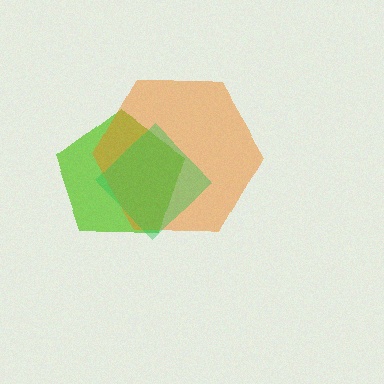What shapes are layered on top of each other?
The layered shapes are: a lime pentagon, an orange hexagon, a green diamond.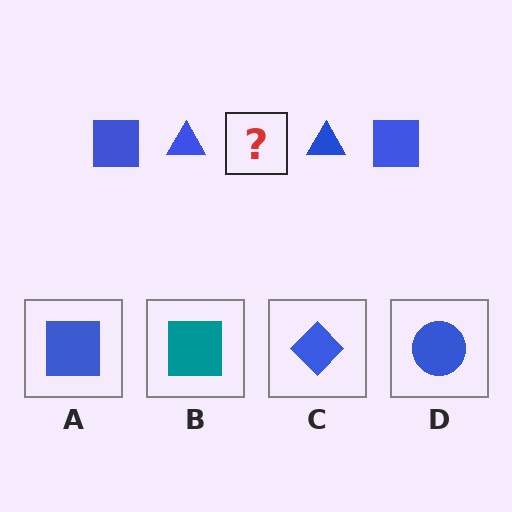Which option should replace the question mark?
Option A.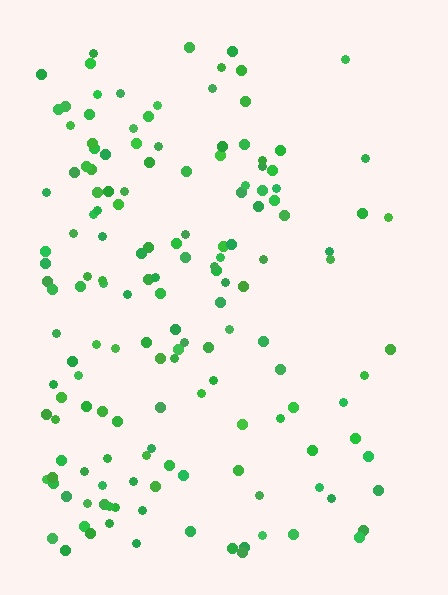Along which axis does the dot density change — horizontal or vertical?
Horizontal.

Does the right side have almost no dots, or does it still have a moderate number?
Still a moderate number, just noticeably fewer than the left.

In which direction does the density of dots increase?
From right to left, with the left side densest.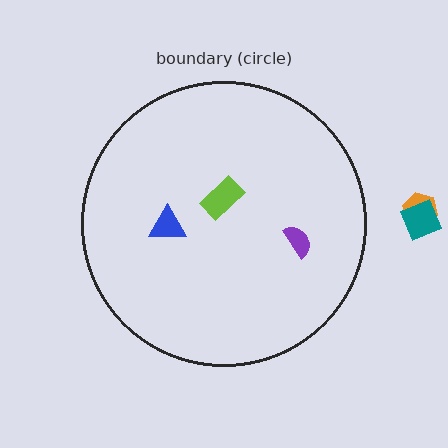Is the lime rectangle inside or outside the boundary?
Inside.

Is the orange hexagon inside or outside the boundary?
Outside.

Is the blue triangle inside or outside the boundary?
Inside.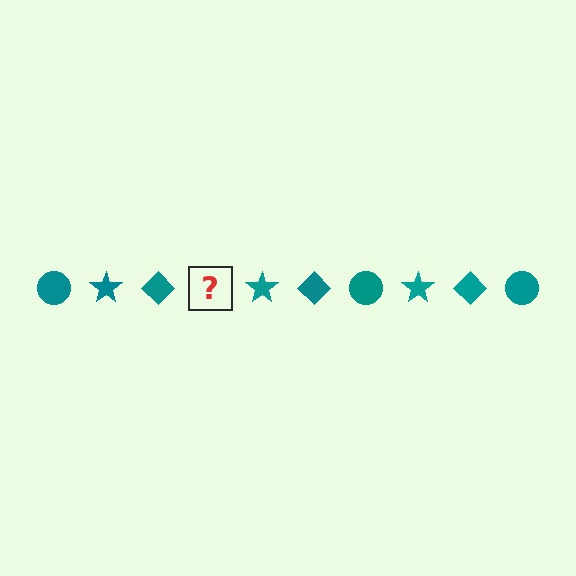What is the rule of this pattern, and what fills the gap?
The rule is that the pattern cycles through circle, star, diamond shapes in teal. The gap should be filled with a teal circle.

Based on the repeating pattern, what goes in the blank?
The blank should be a teal circle.